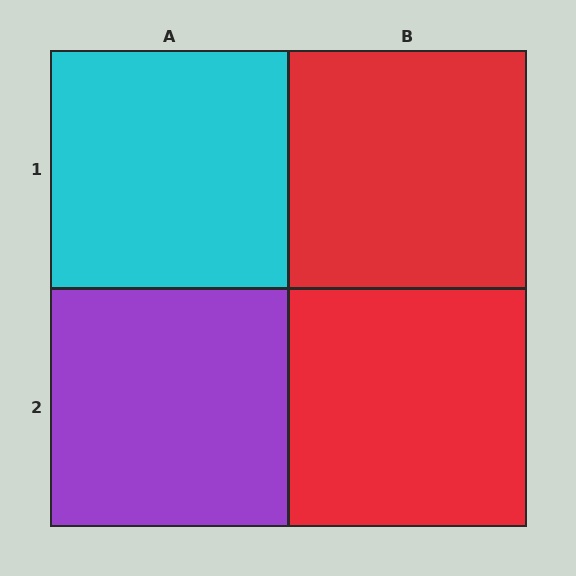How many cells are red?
2 cells are red.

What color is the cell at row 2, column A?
Purple.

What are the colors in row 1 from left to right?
Cyan, red.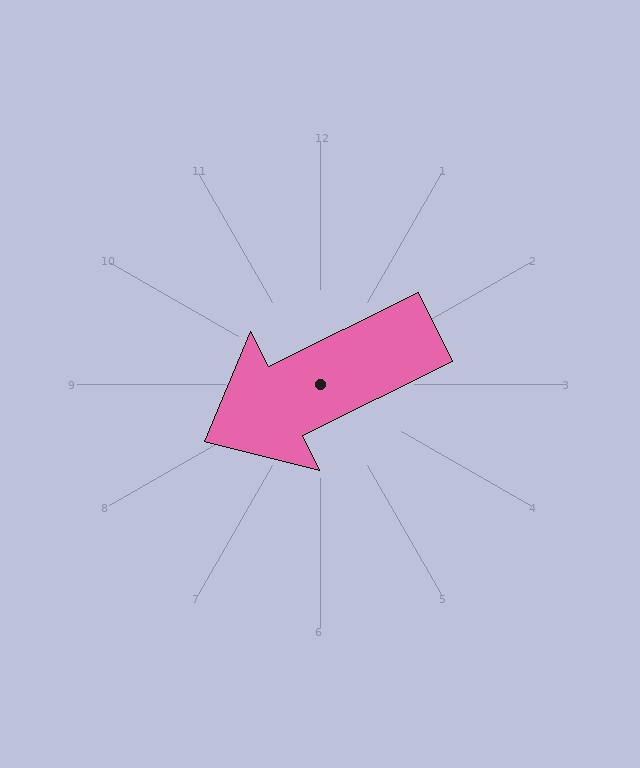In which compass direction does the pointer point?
Southwest.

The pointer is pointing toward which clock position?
Roughly 8 o'clock.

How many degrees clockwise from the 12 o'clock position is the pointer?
Approximately 244 degrees.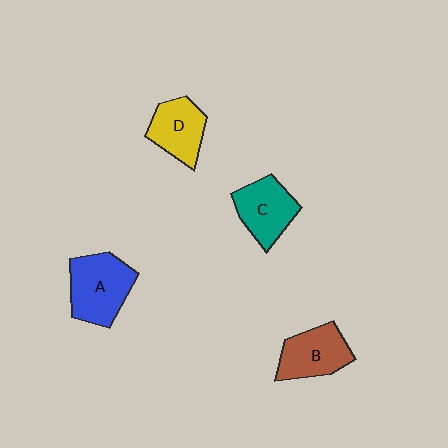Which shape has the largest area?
Shape A (blue).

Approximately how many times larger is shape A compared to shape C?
Approximately 1.3 times.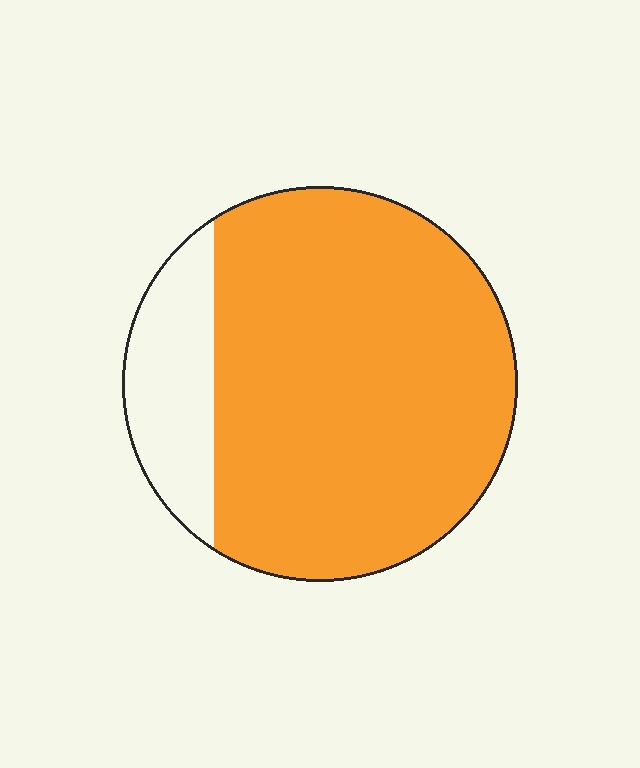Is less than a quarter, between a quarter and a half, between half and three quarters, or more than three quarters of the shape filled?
More than three quarters.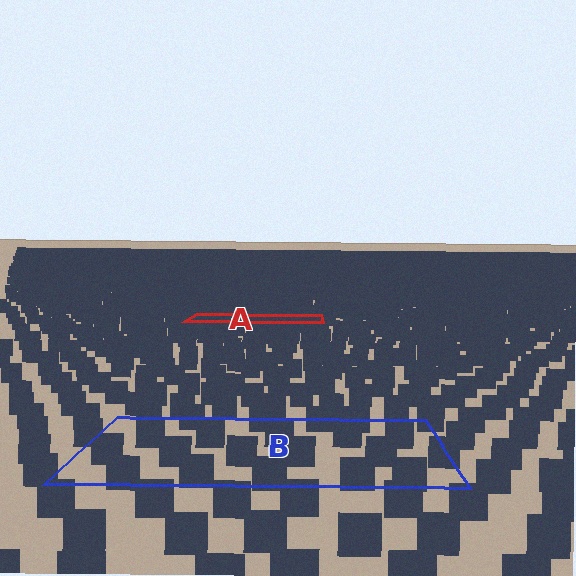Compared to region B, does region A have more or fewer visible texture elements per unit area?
Region A has more texture elements per unit area — they are packed more densely because it is farther away.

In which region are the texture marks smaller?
The texture marks are smaller in region A, because it is farther away.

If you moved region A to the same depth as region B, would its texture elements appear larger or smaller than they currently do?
They would appear larger. At a closer depth, the same texture elements are projected at a bigger on-screen size.